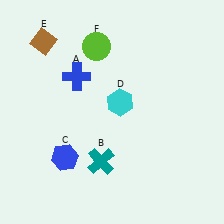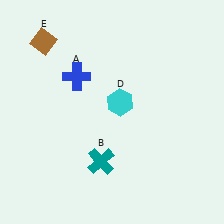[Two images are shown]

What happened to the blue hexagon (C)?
The blue hexagon (C) was removed in Image 2. It was in the bottom-left area of Image 1.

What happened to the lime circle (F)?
The lime circle (F) was removed in Image 2. It was in the top-left area of Image 1.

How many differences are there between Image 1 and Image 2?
There are 2 differences between the two images.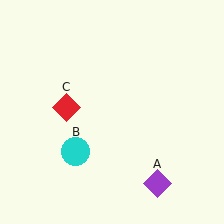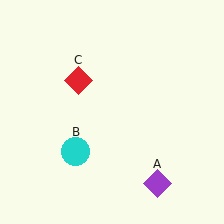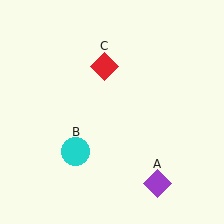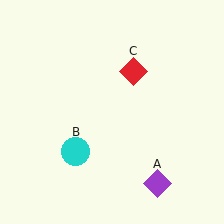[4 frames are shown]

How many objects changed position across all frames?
1 object changed position: red diamond (object C).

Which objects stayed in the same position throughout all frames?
Purple diamond (object A) and cyan circle (object B) remained stationary.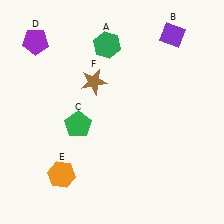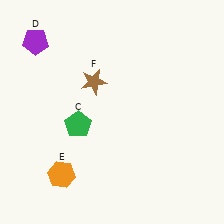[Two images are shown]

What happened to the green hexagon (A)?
The green hexagon (A) was removed in Image 2. It was in the top-left area of Image 1.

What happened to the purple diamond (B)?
The purple diamond (B) was removed in Image 2. It was in the top-right area of Image 1.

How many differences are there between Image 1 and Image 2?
There are 2 differences between the two images.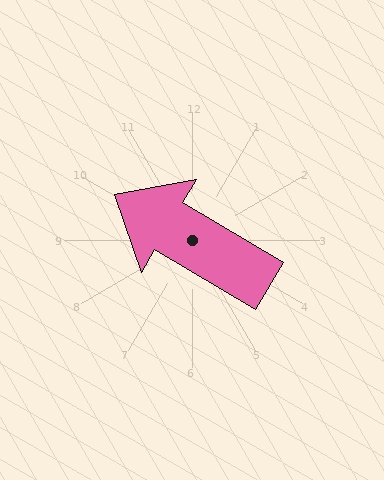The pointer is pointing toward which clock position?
Roughly 10 o'clock.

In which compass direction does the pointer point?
Northwest.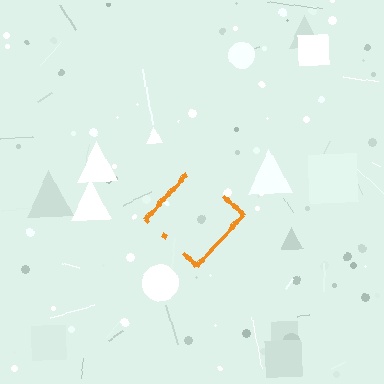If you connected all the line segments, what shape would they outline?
They would outline a diamond.